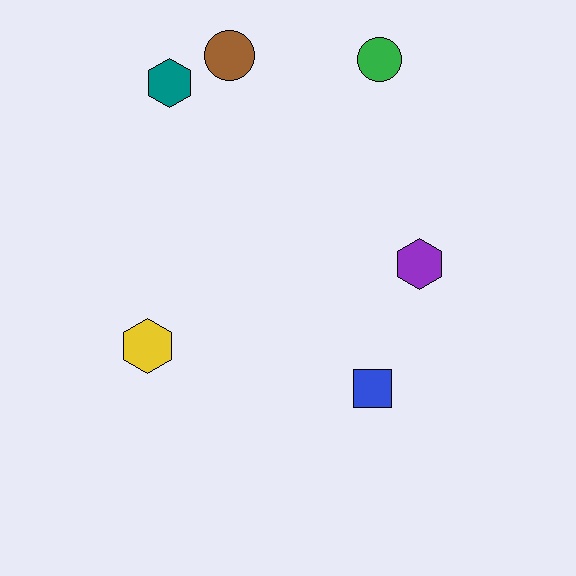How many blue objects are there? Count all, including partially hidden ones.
There is 1 blue object.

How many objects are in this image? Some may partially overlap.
There are 6 objects.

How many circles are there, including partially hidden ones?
There are 2 circles.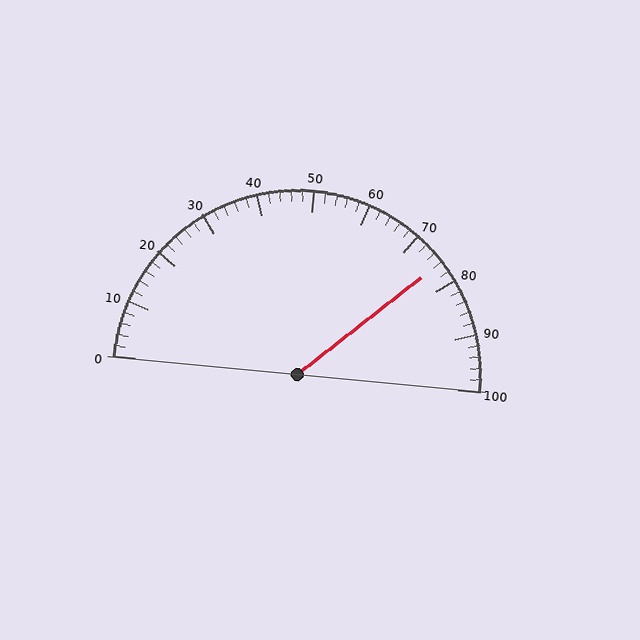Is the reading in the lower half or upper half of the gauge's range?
The reading is in the upper half of the range (0 to 100).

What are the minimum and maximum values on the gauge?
The gauge ranges from 0 to 100.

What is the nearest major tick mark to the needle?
The nearest major tick mark is 80.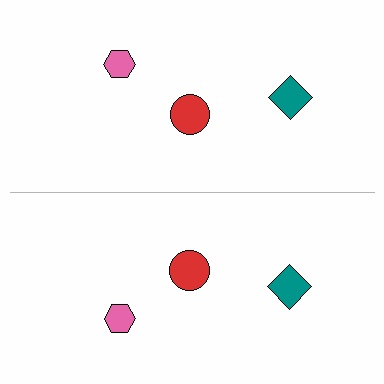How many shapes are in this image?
There are 6 shapes in this image.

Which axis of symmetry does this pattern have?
The pattern has a horizontal axis of symmetry running through the center of the image.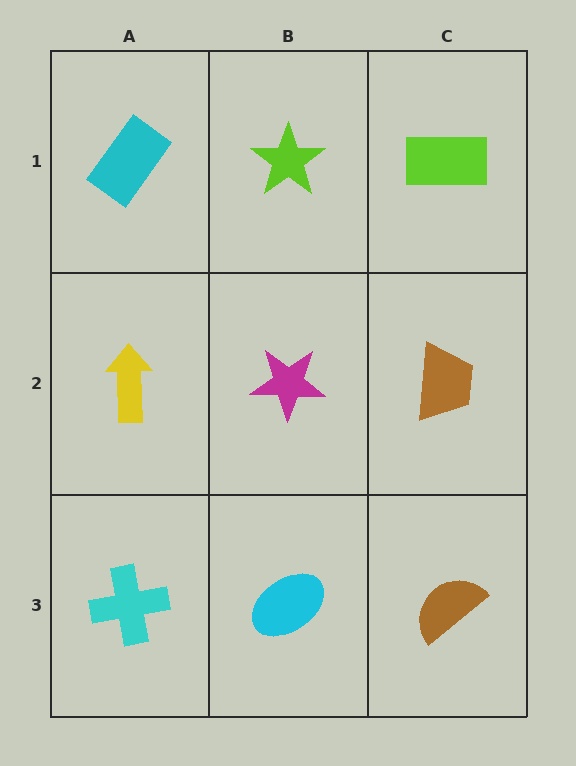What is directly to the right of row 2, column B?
A brown trapezoid.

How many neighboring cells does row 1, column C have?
2.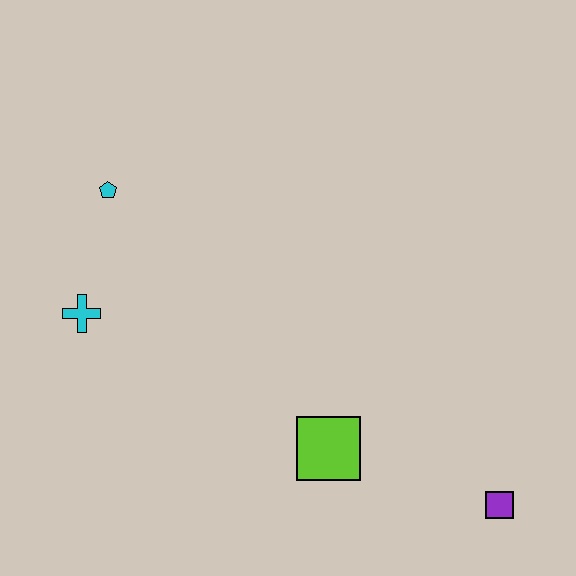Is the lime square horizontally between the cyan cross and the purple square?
Yes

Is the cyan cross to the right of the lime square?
No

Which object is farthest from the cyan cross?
The purple square is farthest from the cyan cross.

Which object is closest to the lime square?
The purple square is closest to the lime square.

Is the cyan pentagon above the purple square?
Yes